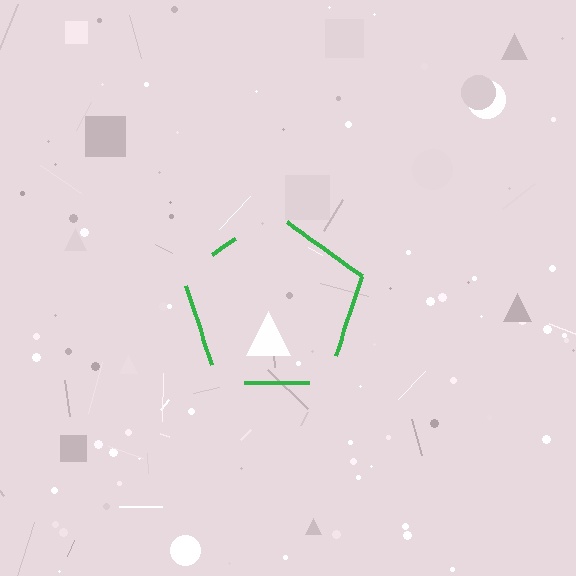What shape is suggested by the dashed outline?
The dashed outline suggests a pentagon.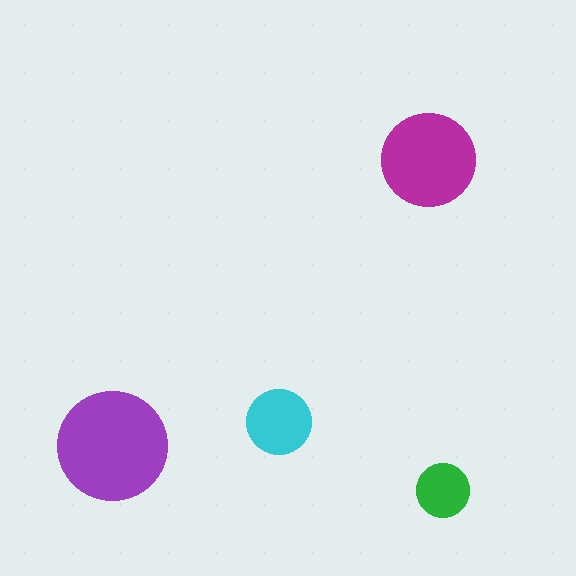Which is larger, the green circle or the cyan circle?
The cyan one.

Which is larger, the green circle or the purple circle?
The purple one.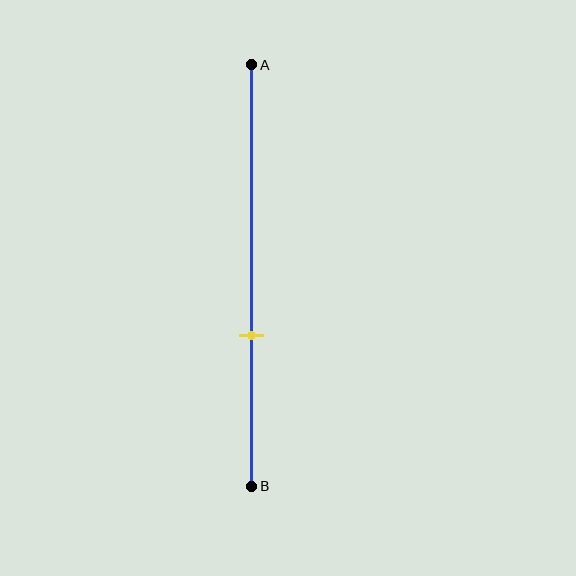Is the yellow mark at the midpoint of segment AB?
No, the mark is at about 65% from A, not at the 50% midpoint.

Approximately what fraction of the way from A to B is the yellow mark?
The yellow mark is approximately 65% of the way from A to B.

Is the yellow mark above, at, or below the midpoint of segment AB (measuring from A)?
The yellow mark is below the midpoint of segment AB.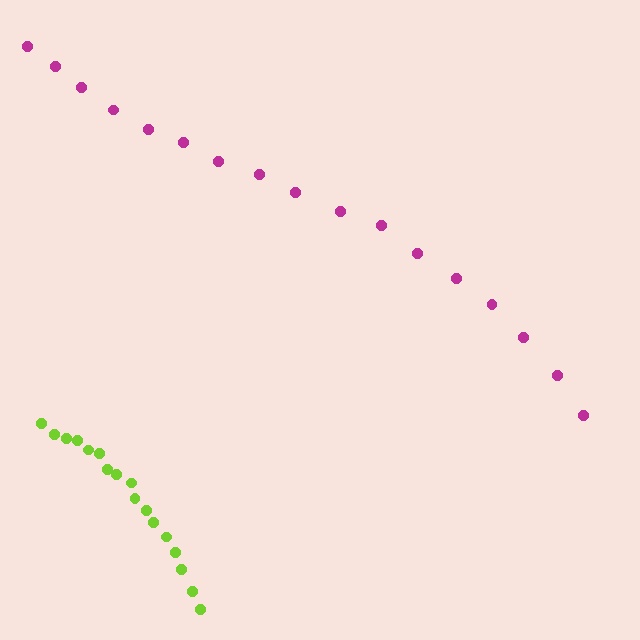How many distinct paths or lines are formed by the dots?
There are 2 distinct paths.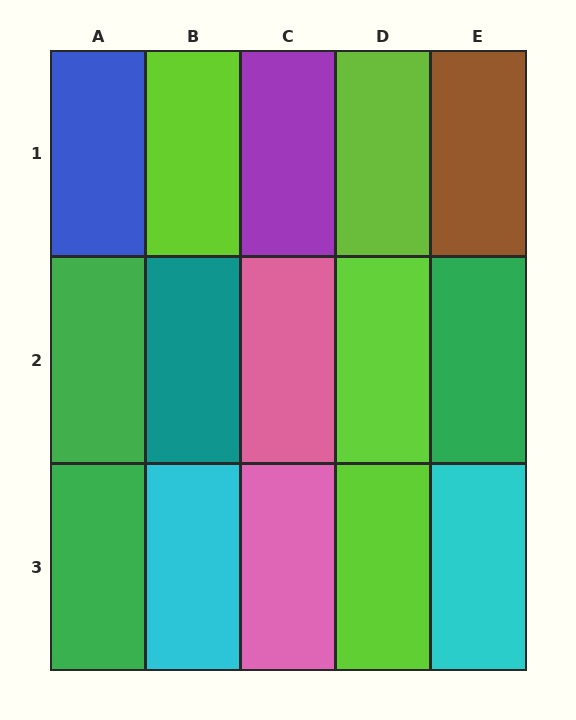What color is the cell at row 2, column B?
Teal.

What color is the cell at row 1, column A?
Blue.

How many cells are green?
3 cells are green.